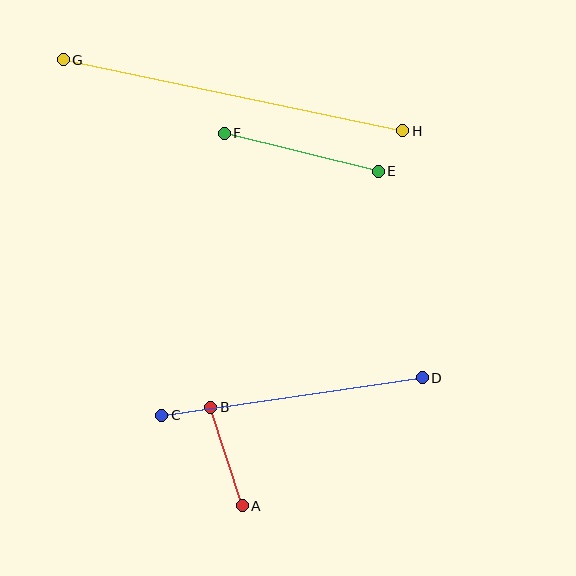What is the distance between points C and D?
The distance is approximately 263 pixels.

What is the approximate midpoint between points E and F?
The midpoint is at approximately (301, 152) pixels.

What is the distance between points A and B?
The distance is approximately 104 pixels.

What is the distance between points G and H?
The distance is approximately 347 pixels.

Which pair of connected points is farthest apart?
Points G and H are farthest apart.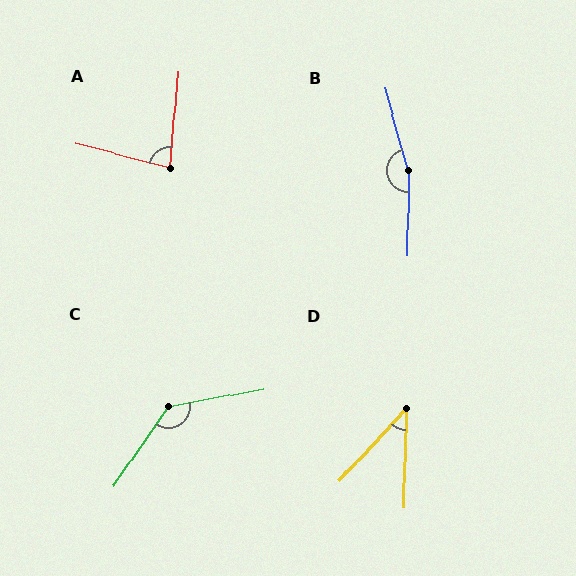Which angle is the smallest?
D, at approximately 41 degrees.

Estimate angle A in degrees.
Approximately 81 degrees.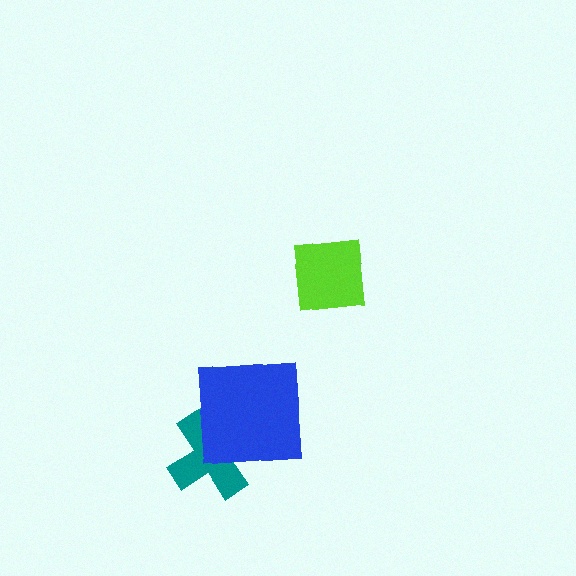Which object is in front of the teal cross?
The blue square is in front of the teal cross.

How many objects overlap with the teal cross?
1 object overlaps with the teal cross.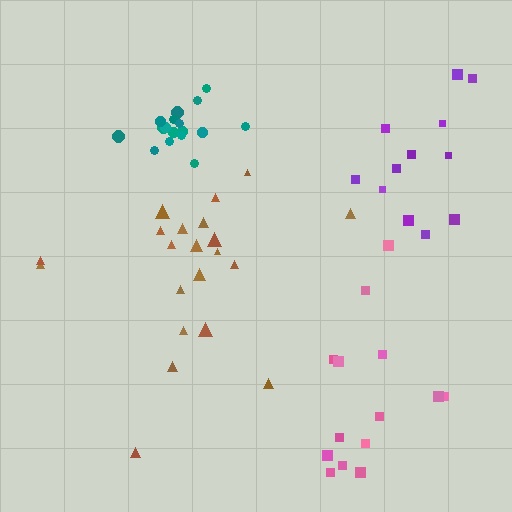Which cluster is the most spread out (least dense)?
Pink.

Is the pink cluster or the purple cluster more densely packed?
Purple.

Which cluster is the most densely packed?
Teal.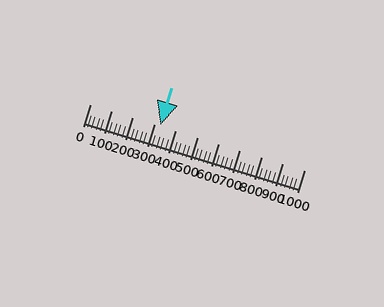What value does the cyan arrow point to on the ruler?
The cyan arrow points to approximately 326.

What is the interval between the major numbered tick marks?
The major tick marks are spaced 100 units apart.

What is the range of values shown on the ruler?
The ruler shows values from 0 to 1000.